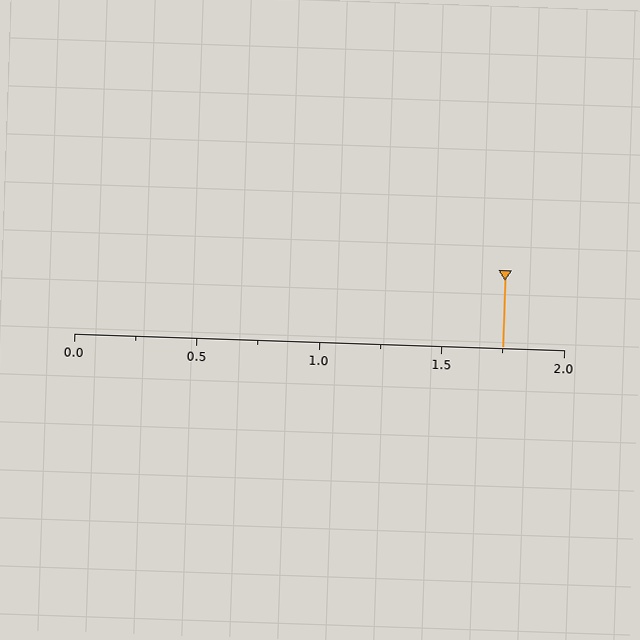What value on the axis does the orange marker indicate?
The marker indicates approximately 1.75.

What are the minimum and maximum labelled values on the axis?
The axis runs from 0.0 to 2.0.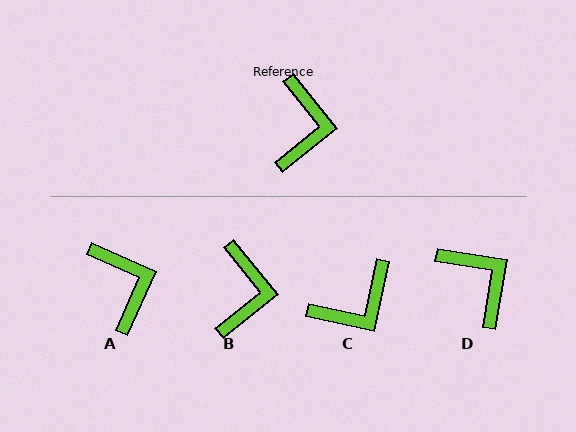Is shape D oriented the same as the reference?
No, it is off by about 42 degrees.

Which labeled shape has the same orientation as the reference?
B.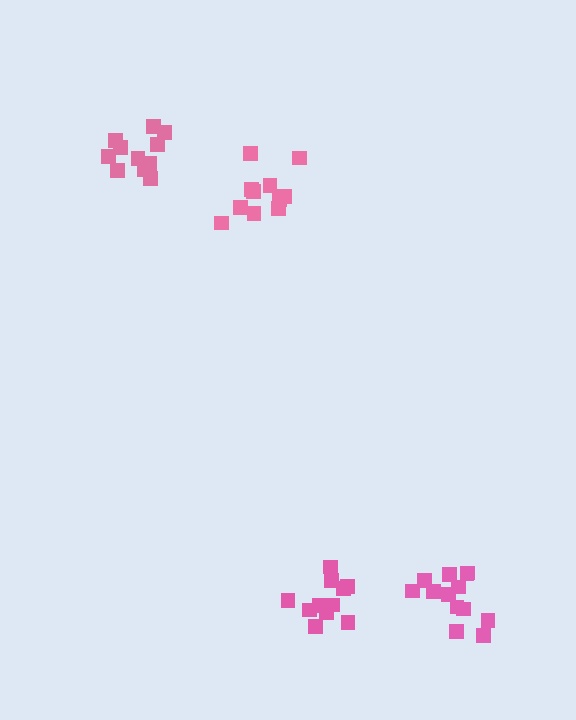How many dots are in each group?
Group 1: 11 dots, Group 2: 13 dots, Group 3: 11 dots, Group 4: 12 dots (47 total).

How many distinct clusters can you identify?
There are 4 distinct clusters.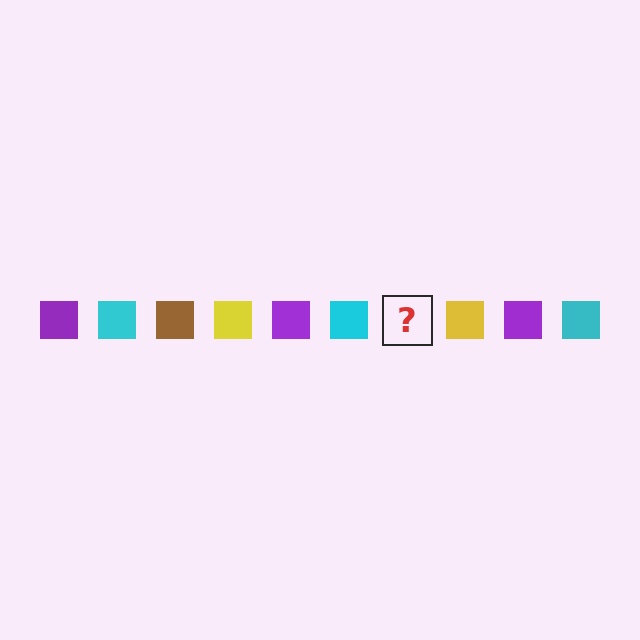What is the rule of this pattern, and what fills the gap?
The rule is that the pattern cycles through purple, cyan, brown, yellow squares. The gap should be filled with a brown square.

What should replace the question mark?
The question mark should be replaced with a brown square.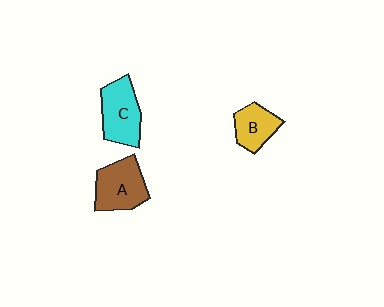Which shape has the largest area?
Shape A (brown).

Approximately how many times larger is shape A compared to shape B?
Approximately 1.4 times.